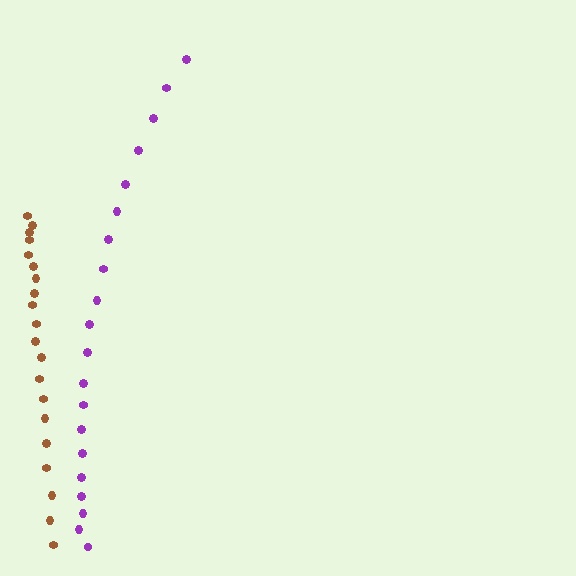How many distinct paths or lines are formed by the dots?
There are 2 distinct paths.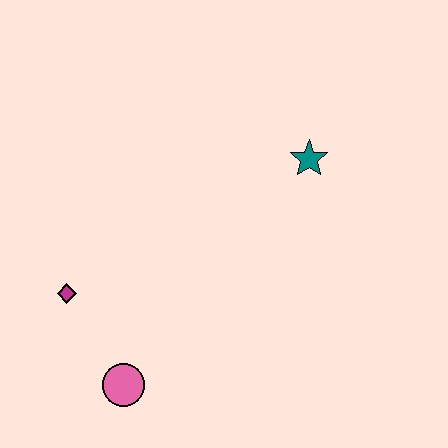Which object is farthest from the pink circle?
The teal star is farthest from the pink circle.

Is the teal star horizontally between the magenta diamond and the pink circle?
No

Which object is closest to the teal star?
The magenta diamond is closest to the teal star.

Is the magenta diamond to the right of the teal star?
No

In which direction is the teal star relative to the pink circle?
The teal star is above the pink circle.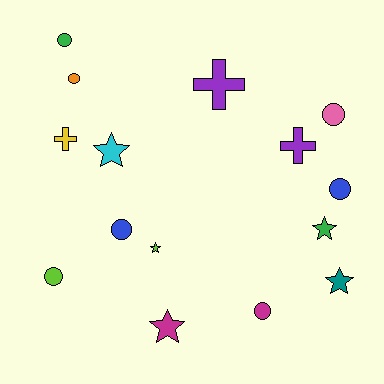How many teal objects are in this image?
There is 1 teal object.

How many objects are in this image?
There are 15 objects.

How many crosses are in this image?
There are 3 crosses.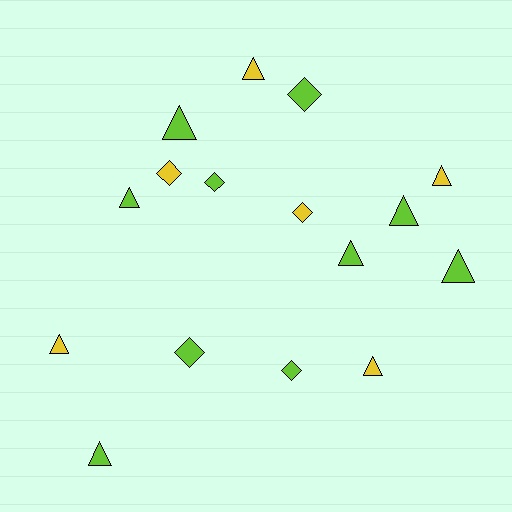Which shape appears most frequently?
Triangle, with 10 objects.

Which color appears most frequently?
Lime, with 10 objects.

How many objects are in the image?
There are 16 objects.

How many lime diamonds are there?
There are 4 lime diamonds.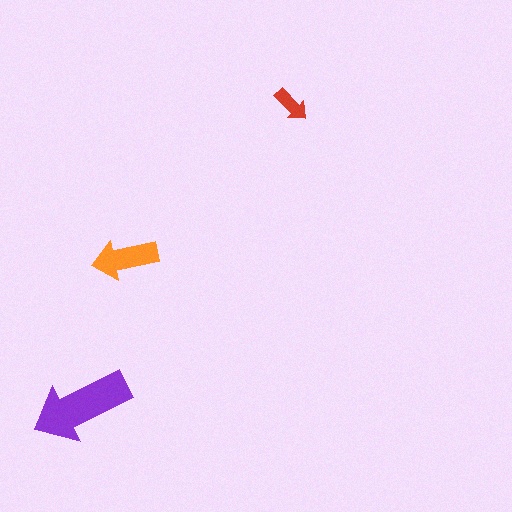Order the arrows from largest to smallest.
the purple one, the orange one, the red one.